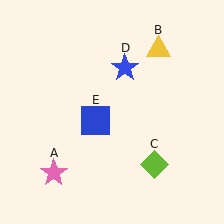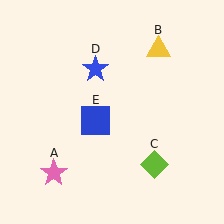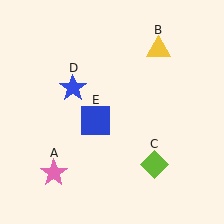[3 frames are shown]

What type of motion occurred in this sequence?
The blue star (object D) rotated counterclockwise around the center of the scene.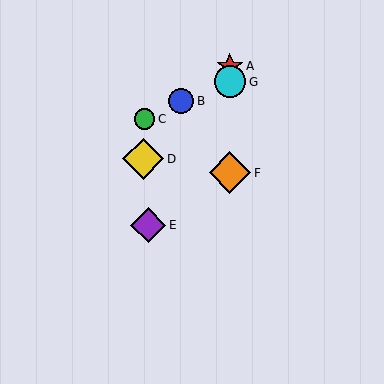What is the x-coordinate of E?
Object E is at x≈148.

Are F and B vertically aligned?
No, F is at x≈230 and B is at x≈181.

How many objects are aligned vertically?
3 objects (A, F, G) are aligned vertically.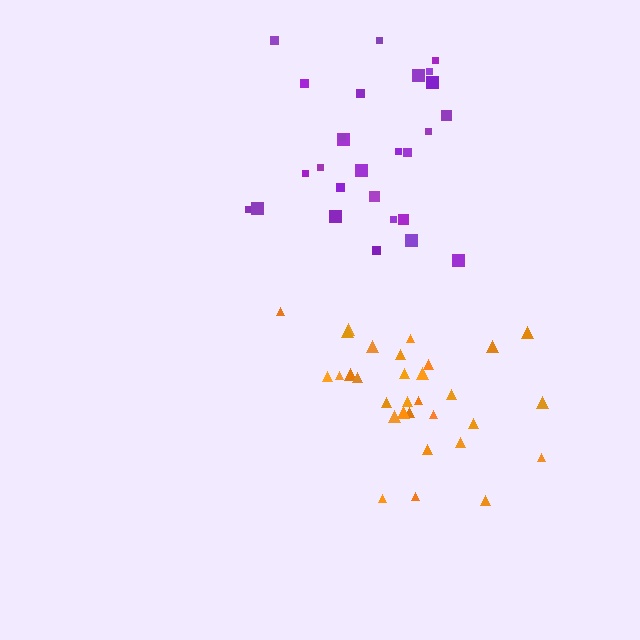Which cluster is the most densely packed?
Orange.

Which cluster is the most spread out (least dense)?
Purple.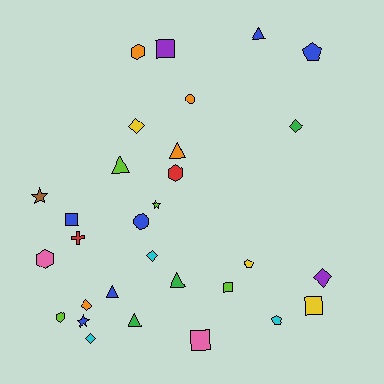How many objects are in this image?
There are 30 objects.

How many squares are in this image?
There are 5 squares.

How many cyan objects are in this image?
There are 3 cyan objects.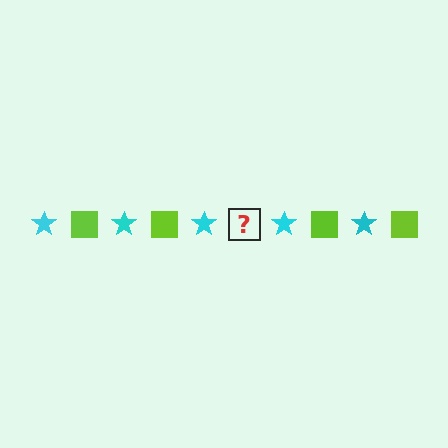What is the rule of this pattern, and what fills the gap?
The rule is that the pattern alternates between cyan star and lime square. The gap should be filled with a lime square.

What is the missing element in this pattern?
The missing element is a lime square.